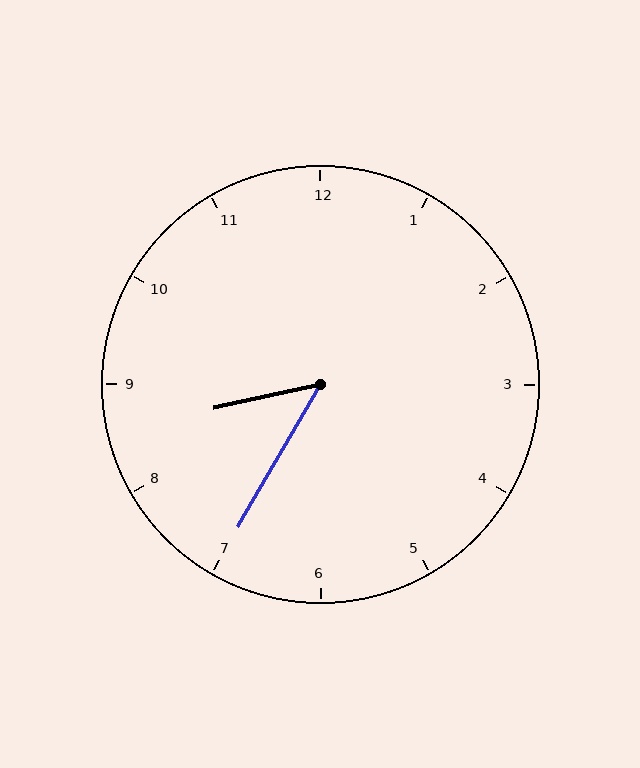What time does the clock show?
8:35.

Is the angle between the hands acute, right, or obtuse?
It is acute.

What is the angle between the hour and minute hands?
Approximately 48 degrees.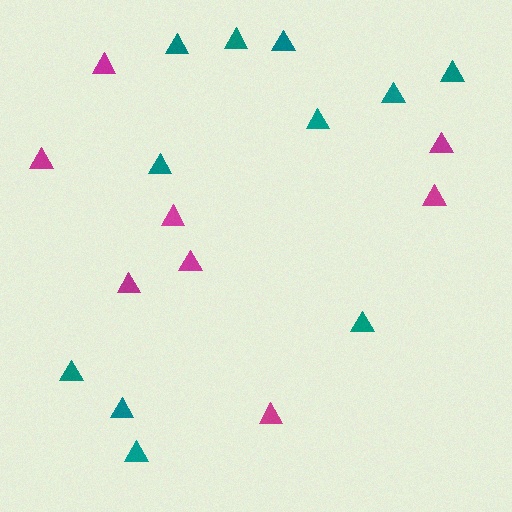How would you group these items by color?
There are 2 groups: one group of magenta triangles (8) and one group of teal triangles (11).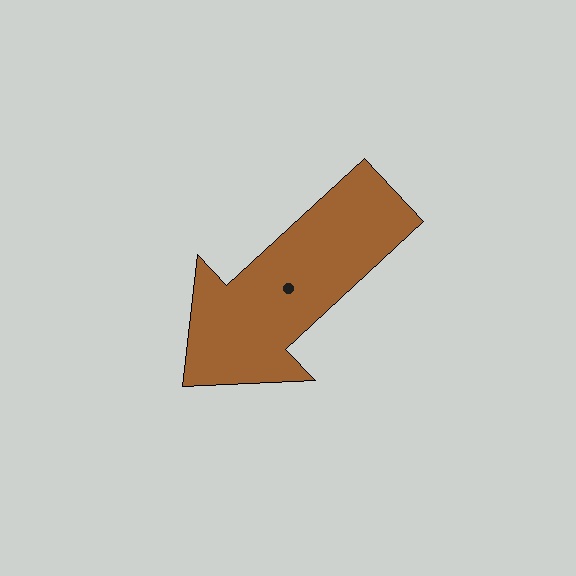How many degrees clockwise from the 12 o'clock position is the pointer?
Approximately 227 degrees.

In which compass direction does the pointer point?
Southwest.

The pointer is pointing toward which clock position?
Roughly 8 o'clock.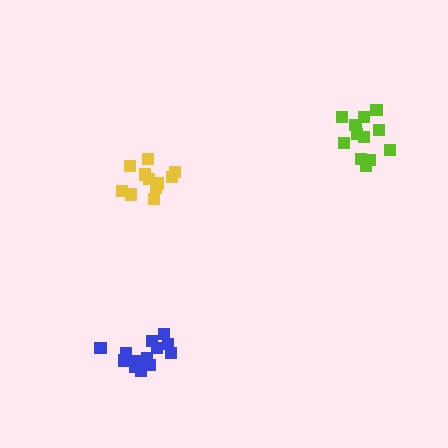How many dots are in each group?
Group 1: 12 dots, Group 2: 14 dots, Group 3: 11 dots (37 total).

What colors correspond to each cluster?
The clusters are colored: lime, blue, yellow.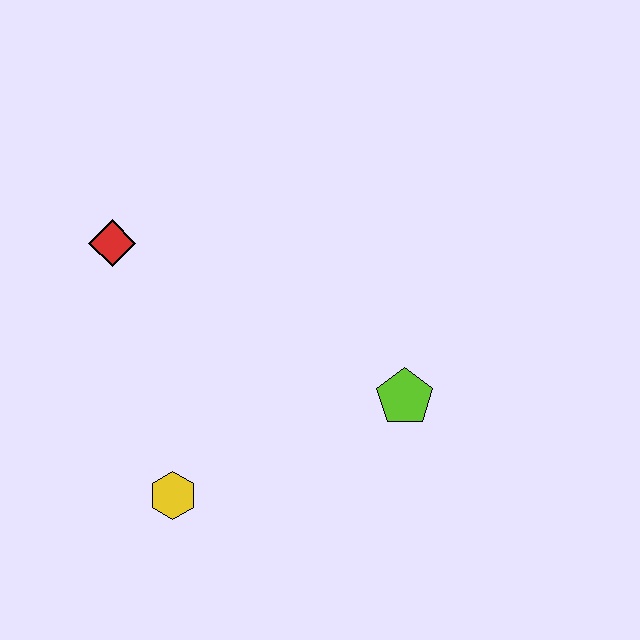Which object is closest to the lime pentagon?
The yellow hexagon is closest to the lime pentagon.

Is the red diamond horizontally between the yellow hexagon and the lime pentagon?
No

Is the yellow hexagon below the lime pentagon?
Yes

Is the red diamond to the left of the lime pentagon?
Yes